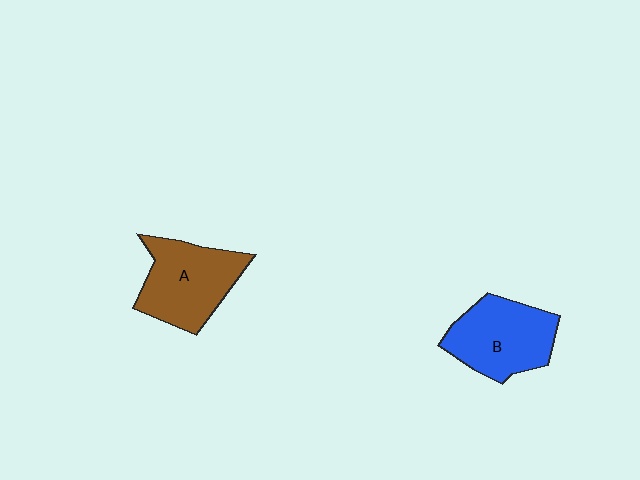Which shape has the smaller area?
Shape B (blue).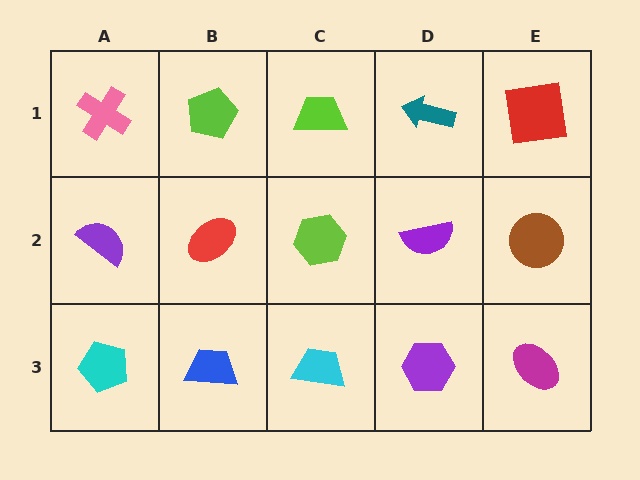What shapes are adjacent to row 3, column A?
A purple semicircle (row 2, column A), a blue trapezoid (row 3, column B).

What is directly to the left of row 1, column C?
A lime pentagon.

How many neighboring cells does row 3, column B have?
3.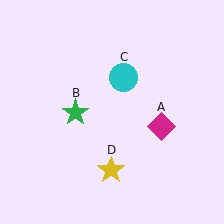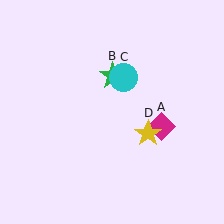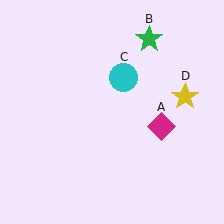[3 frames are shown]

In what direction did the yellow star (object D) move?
The yellow star (object D) moved up and to the right.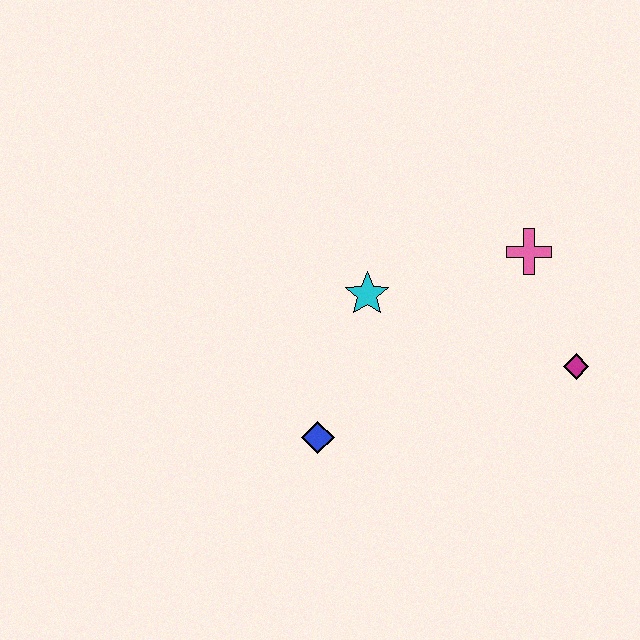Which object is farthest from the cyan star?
The magenta diamond is farthest from the cyan star.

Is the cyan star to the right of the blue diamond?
Yes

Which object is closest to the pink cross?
The magenta diamond is closest to the pink cross.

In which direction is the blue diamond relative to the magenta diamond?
The blue diamond is to the left of the magenta diamond.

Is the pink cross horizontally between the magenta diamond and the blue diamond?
Yes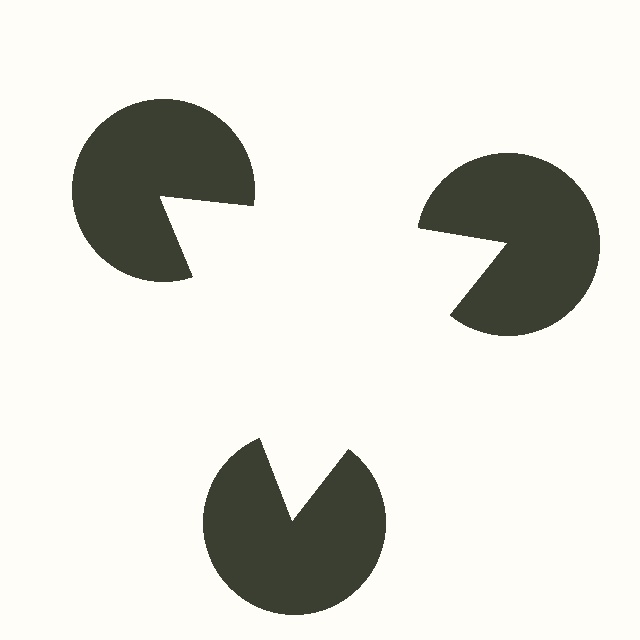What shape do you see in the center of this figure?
An illusory triangle — its edges are inferred from the aligned wedge cuts in the pac-man discs, not physically drawn.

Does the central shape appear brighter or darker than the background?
It typically appears slightly brighter than the background, even though no actual brightness change is drawn.